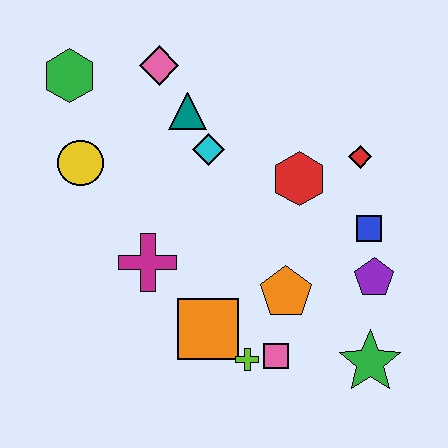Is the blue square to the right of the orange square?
Yes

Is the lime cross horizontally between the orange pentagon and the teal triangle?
Yes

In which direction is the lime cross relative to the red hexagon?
The lime cross is below the red hexagon.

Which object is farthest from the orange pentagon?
The green hexagon is farthest from the orange pentagon.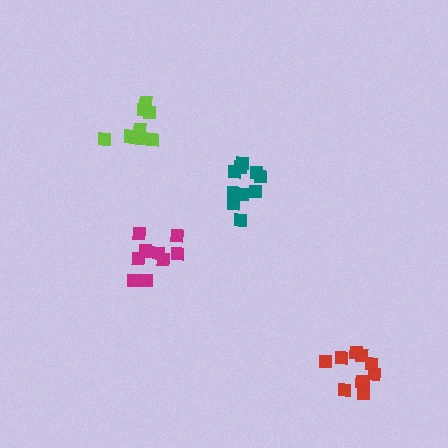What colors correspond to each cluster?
The clusters are colored: magenta, lime, red, teal.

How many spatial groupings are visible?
There are 4 spatial groupings.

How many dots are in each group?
Group 1: 9 dots, Group 2: 9 dots, Group 3: 10 dots, Group 4: 10 dots (38 total).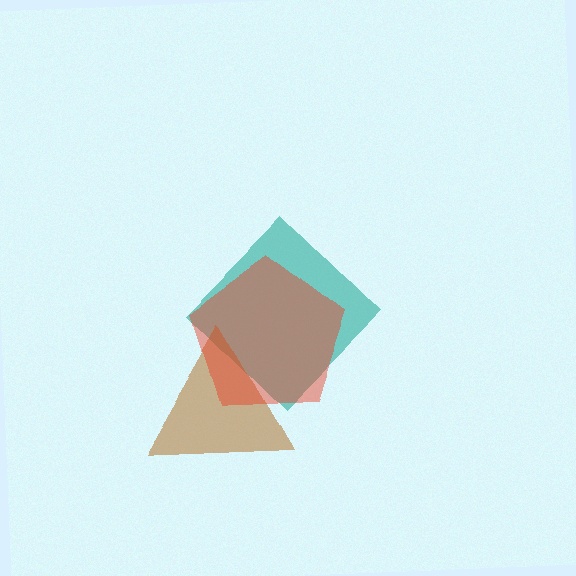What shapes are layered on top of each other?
The layered shapes are: a teal diamond, a brown triangle, a red pentagon.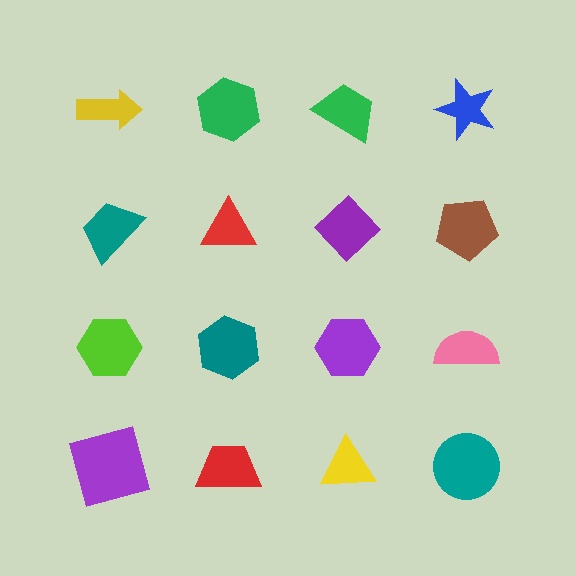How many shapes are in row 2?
4 shapes.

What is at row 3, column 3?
A purple hexagon.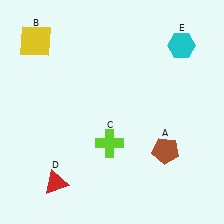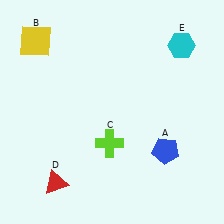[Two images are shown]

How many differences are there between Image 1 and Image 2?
There is 1 difference between the two images.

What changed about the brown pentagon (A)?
In Image 1, A is brown. In Image 2, it changed to blue.